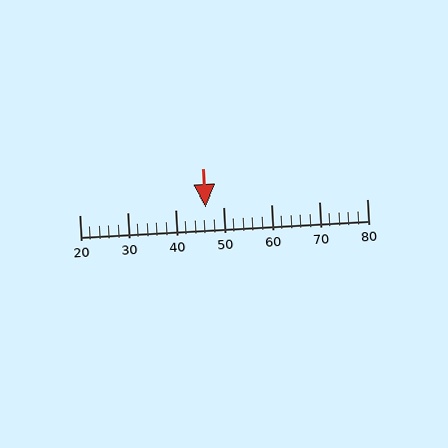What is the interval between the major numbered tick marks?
The major tick marks are spaced 10 units apart.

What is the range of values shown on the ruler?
The ruler shows values from 20 to 80.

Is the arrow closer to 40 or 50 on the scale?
The arrow is closer to 50.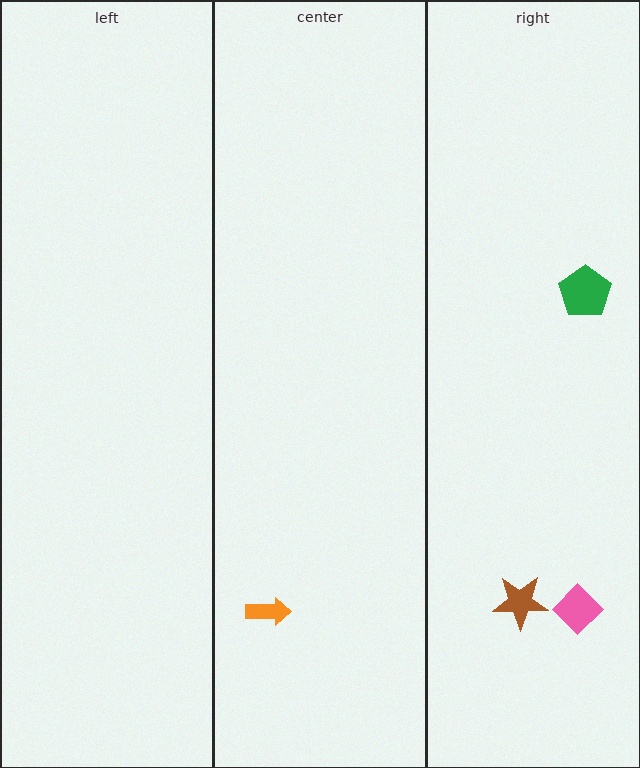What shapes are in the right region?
The green pentagon, the pink diamond, the brown star.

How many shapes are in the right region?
3.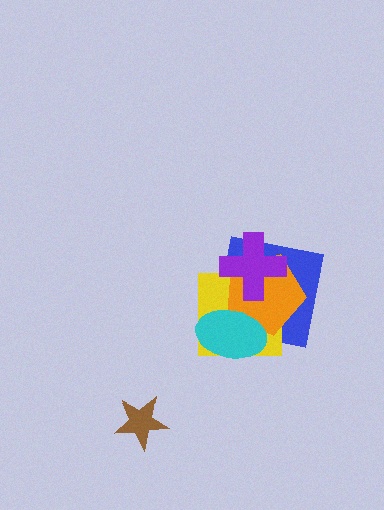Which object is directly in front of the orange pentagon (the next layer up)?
The purple cross is directly in front of the orange pentagon.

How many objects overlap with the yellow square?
4 objects overlap with the yellow square.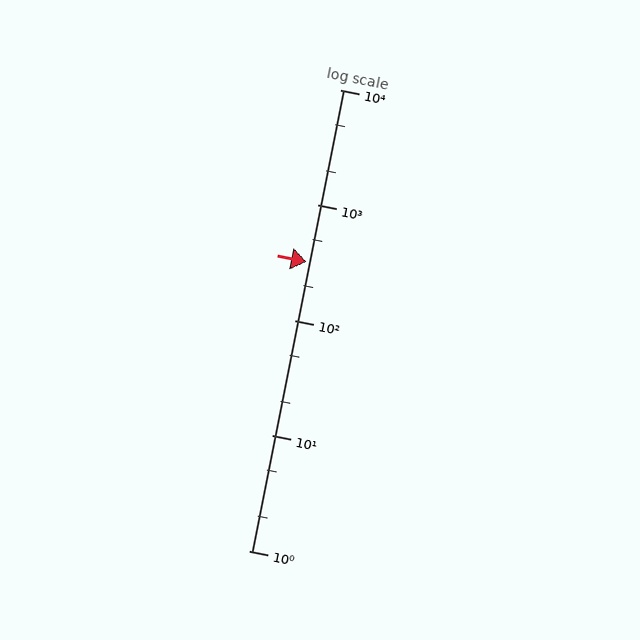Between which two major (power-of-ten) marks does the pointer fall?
The pointer is between 100 and 1000.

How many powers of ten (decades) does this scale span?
The scale spans 4 decades, from 1 to 10000.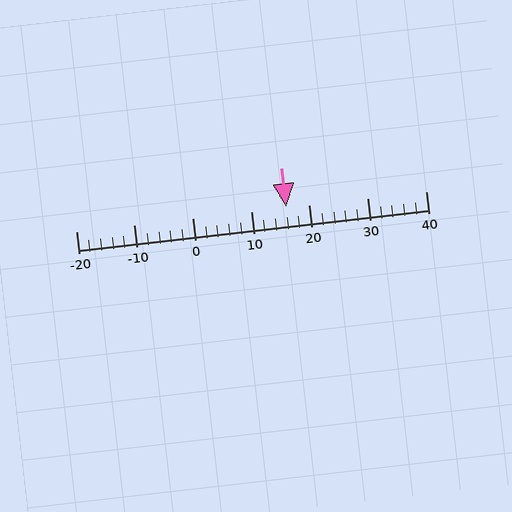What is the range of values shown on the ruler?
The ruler shows values from -20 to 40.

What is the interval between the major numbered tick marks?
The major tick marks are spaced 10 units apart.